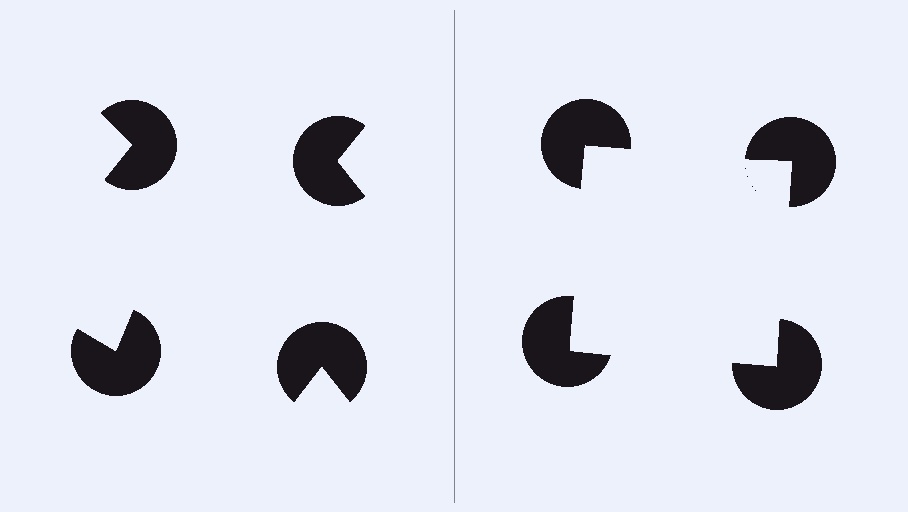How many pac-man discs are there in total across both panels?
8 — 4 on each side.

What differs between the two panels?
The pac-man discs are positioned identically on both sides; only the wedge orientations differ. On the right they align to a square; on the left they are misaligned.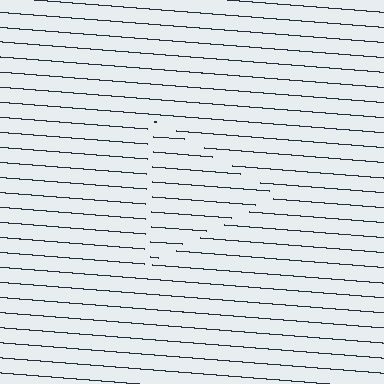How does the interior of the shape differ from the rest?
The interior of the shape contains the same grating, shifted by half a period — the contour is defined by the phase discontinuity where line-ends from the inner and outer gratings abut.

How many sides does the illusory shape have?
3 sides — the line-ends trace a triangle.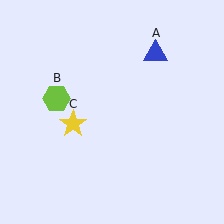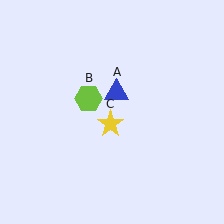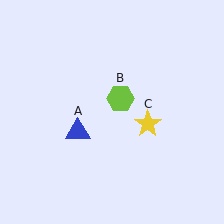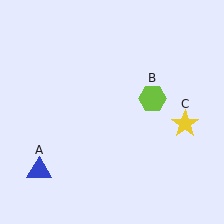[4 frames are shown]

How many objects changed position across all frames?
3 objects changed position: blue triangle (object A), lime hexagon (object B), yellow star (object C).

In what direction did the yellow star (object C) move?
The yellow star (object C) moved right.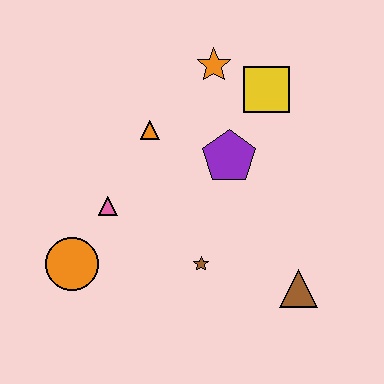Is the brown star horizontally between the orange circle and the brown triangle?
Yes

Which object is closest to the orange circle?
The pink triangle is closest to the orange circle.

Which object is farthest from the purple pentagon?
The orange circle is farthest from the purple pentagon.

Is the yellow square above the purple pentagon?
Yes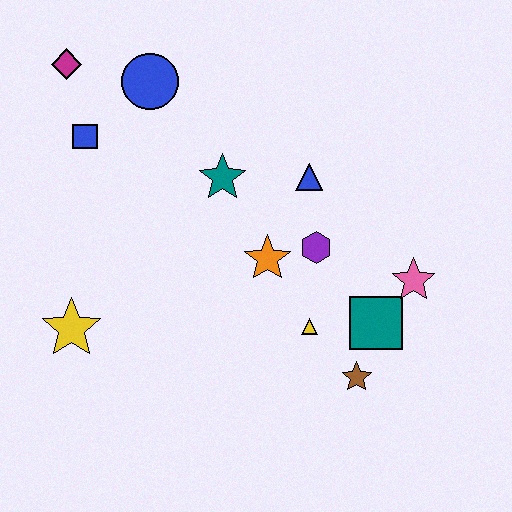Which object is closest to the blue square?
The magenta diamond is closest to the blue square.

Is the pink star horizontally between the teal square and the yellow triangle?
No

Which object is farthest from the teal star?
The brown star is farthest from the teal star.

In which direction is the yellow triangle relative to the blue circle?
The yellow triangle is below the blue circle.